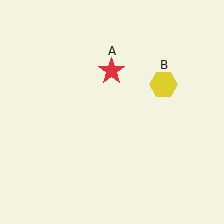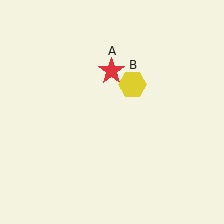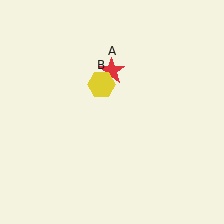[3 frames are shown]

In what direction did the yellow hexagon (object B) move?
The yellow hexagon (object B) moved left.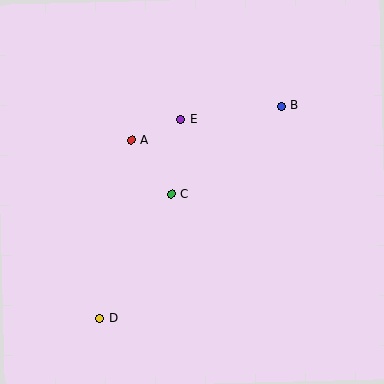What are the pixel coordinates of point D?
Point D is at (100, 319).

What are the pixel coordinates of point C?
Point C is at (171, 194).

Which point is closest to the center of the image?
Point C at (171, 194) is closest to the center.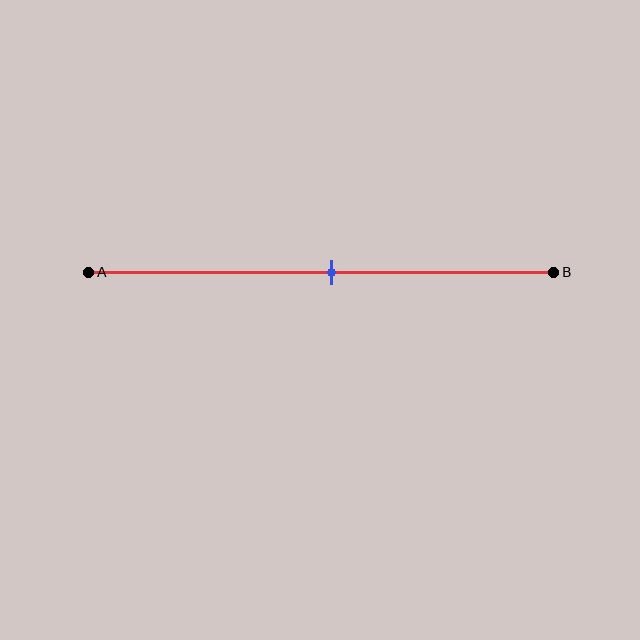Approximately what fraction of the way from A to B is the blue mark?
The blue mark is approximately 50% of the way from A to B.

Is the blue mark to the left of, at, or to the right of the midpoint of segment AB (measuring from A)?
The blue mark is approximately at the midpoint of segment AB.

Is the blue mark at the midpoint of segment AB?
Yes, the mark is approximately at the midpoint.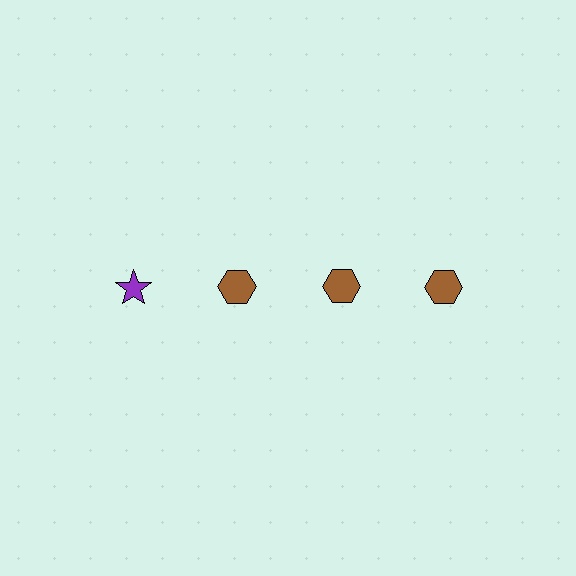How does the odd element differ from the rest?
It differs in both color (purple instead of brown) and shape (star instead of hexagon).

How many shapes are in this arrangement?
There are 4 shapes arranged in a grid pattern.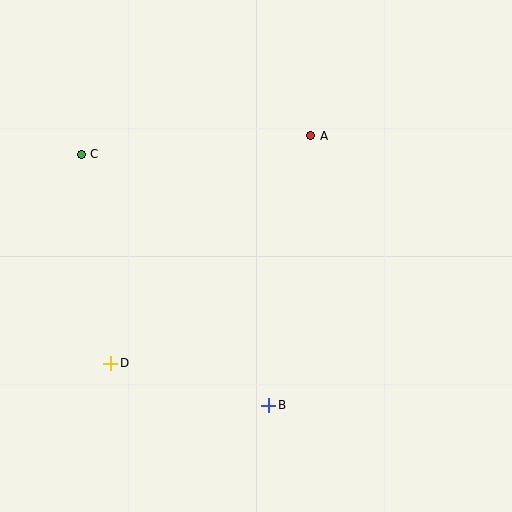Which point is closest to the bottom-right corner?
Point B is closest to the bottom-right corner.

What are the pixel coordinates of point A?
Point A is at (311, 136).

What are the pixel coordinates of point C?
Point C is at (81, 154).